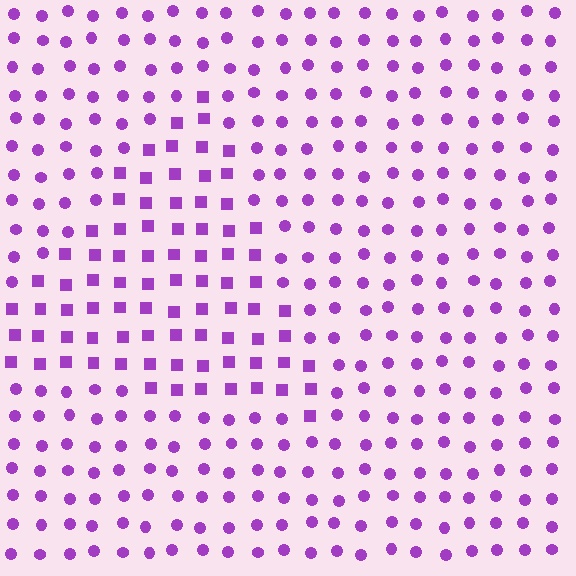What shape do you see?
I see a triangle.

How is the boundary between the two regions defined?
The boundary is defined by a change in element shape: squares inside vs. circles outside. All elements share the same color and spacing.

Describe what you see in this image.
The image is filled with small purple elements arranged in a uniform grid. A triangle-shaped region contains squares, while the surrounding area contains circles. The boundary is defined purely by the change in element shape.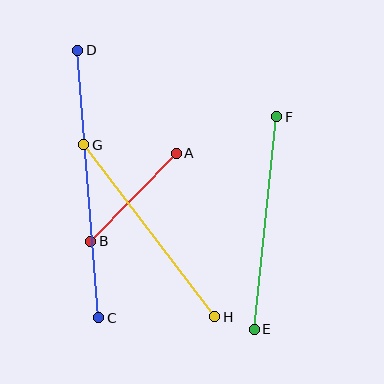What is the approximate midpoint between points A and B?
The midpoint is at approximately (134, 197) pixels.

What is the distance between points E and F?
The distance is approximately 214 pixels.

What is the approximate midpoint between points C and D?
The midpoint is at approximately (88, 184) pixels.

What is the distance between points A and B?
The distance is approximately 123 pixels.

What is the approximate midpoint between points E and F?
The midpoint is at approximately (265, 223) pixels.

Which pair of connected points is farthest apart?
Points C and D are farthest apart.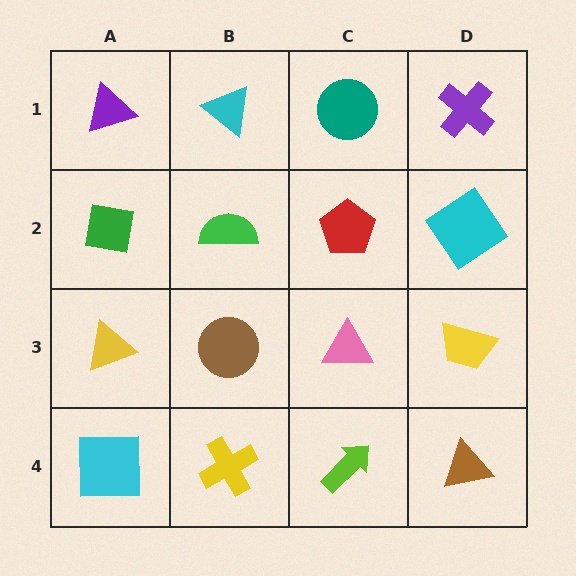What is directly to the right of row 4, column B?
A lime arrow.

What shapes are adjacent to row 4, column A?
A yellow triangle (row 3, column A), a yellow cross (row 4, column B).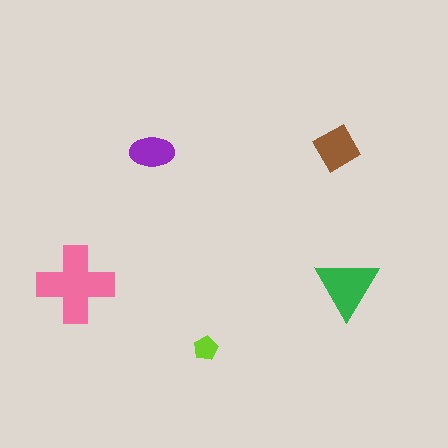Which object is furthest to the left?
The pink cross is leftmost.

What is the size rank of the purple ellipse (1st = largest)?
4th.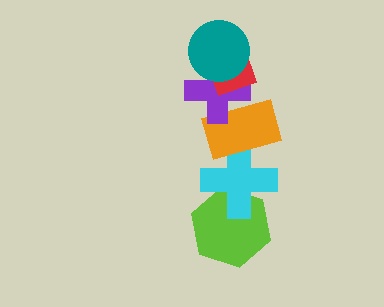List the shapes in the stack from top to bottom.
From top to bottom: the teal circle, the red diamond, the purple cross, the orange rectangle, the cyan cross, the lime hexagon.